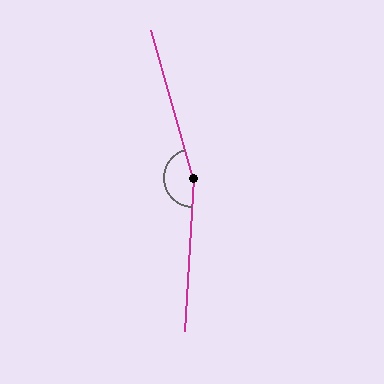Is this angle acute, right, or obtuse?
It is obtuse.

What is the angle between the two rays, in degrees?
Approximately 161 degrees.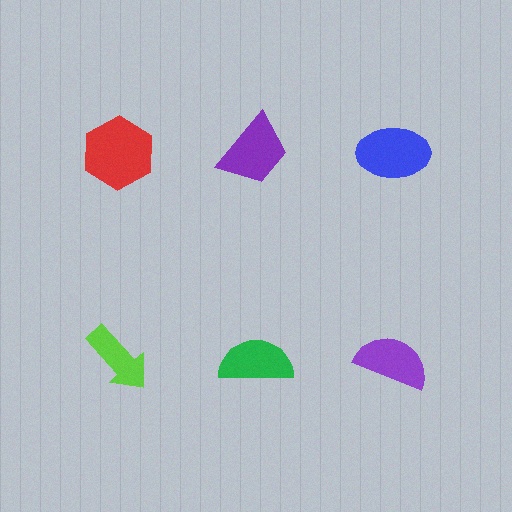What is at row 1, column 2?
A purple trapezoid.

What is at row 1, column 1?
A red hexagon.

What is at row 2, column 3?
A purple semicircle.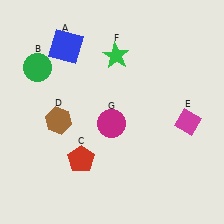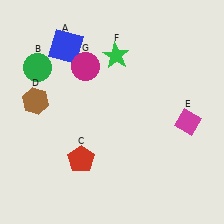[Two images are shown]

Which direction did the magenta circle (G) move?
The magenta circle (G) moved up.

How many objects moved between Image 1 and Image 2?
2 objects moved between the two images.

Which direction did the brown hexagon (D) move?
The brown hexagon (D) moved left.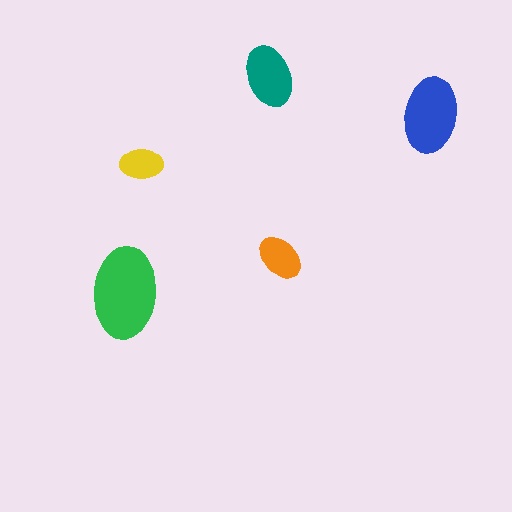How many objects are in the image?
There are 5 objects in the image.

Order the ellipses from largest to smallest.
the green one, the blue one, the teal one, the orange one, the yellow one.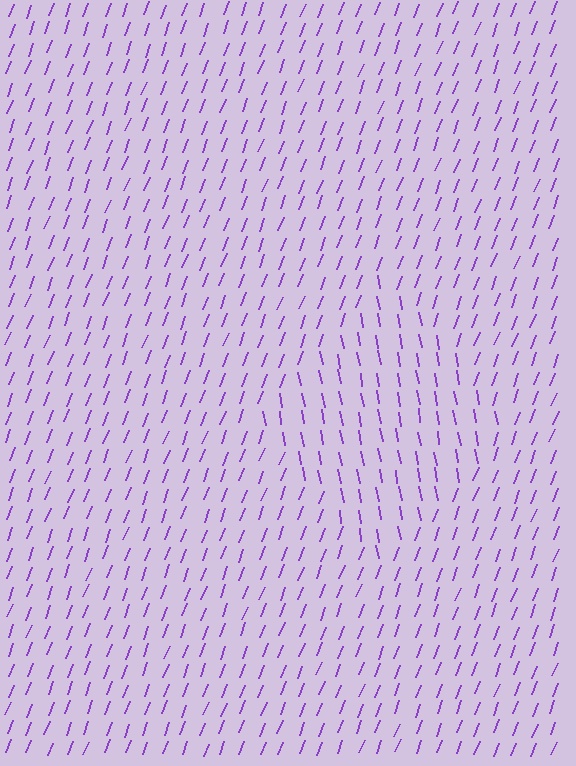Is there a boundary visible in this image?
Yes, there is a texture boundary formed by a change in line orientation.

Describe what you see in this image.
The image is filled with small purple line segments. A diamond region in the image has lines oriented differently from the surrounding lines, creating a visible texture boundary.